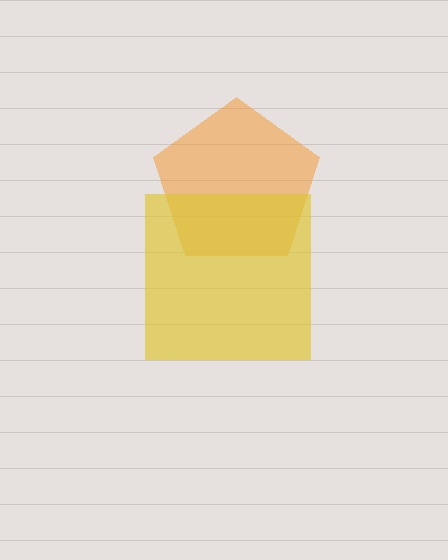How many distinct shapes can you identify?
There are 2 distinct shapes: an orange pentagon, a yellow square.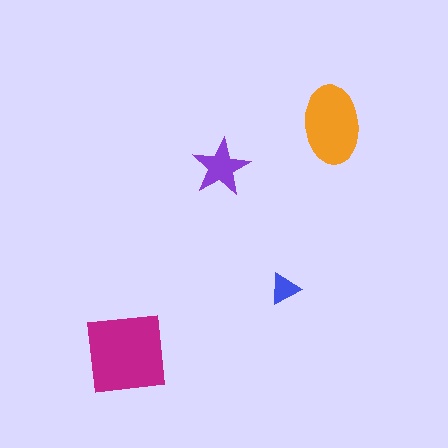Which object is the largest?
The magenta square.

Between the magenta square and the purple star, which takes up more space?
The magenta square.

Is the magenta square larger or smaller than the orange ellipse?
Larger.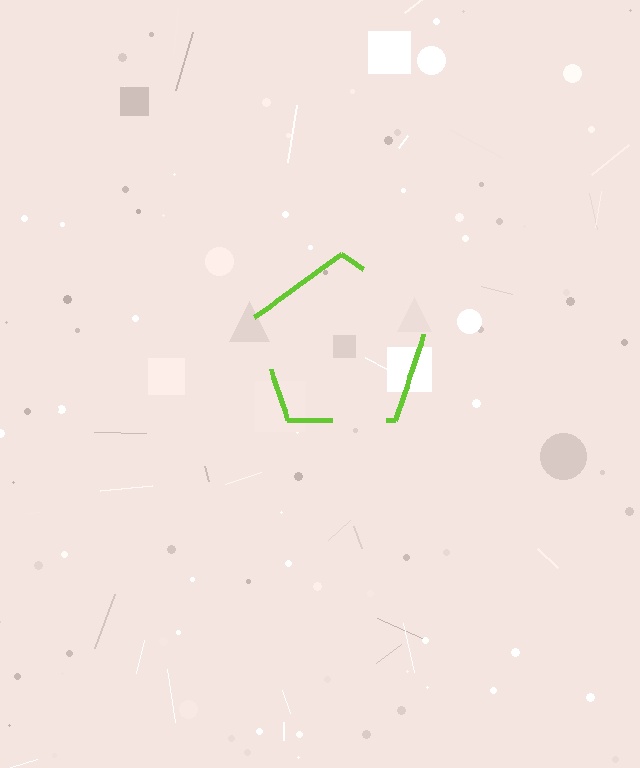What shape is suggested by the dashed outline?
The dashed outline suggests a pentagon.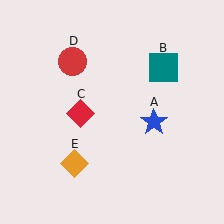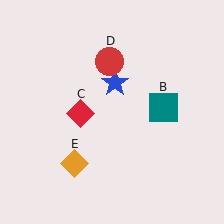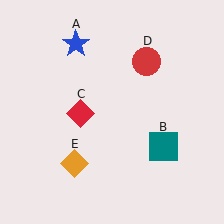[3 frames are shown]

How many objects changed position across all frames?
3 objects changed position: blue star (object A), teal square (object B), red circle (object D).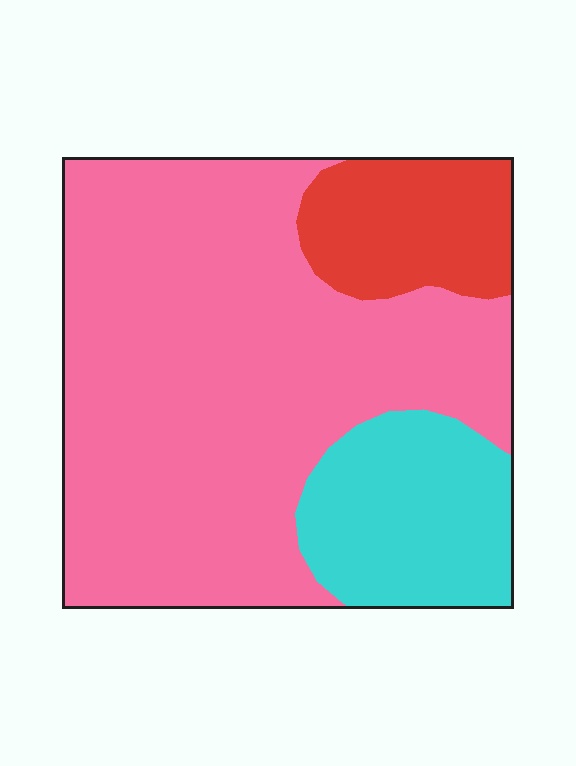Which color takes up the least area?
Red, at roughly 15%.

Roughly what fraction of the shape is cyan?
Cyan takes up less than a quarter of the shape.